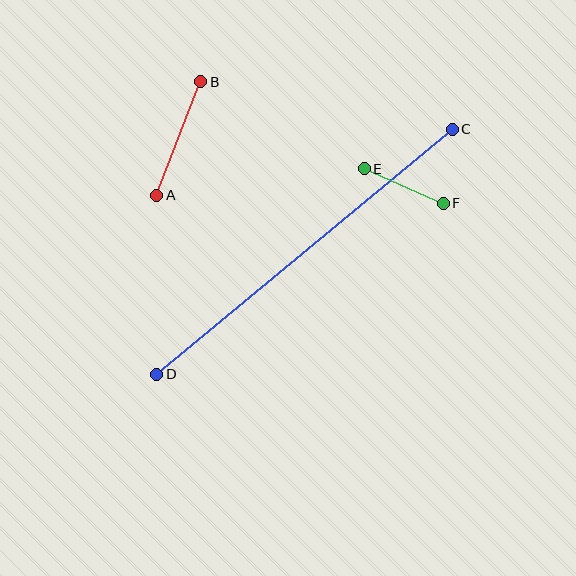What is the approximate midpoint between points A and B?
The midpoint is at approximately (179, 138) pixels.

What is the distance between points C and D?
The distance is approximately 384 pixels.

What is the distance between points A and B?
The distance is approximately 122 pixels.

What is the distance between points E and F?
The distance is approximately 86 pixels.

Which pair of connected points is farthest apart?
Points C and D are farthest apart.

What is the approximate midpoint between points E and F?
The midpoint is at approximately (404, 186) pixels.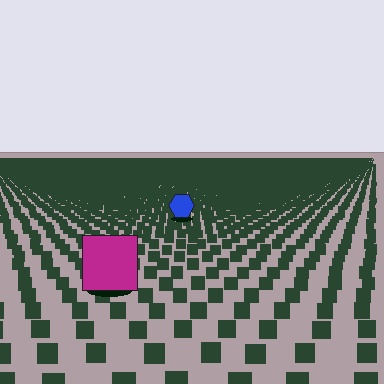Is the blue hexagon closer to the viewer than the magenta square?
No. The magenta square is closer — you can tell from the texture gradient: the ground texture is coarser near it.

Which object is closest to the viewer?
The magenta square is closest. The texture marks near it are larger and more spread out.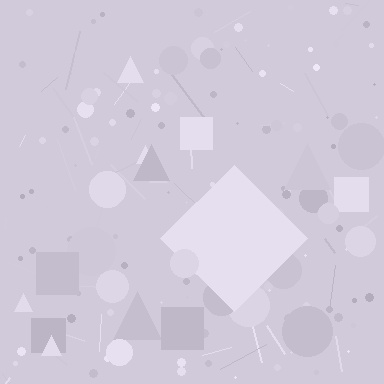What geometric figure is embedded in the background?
A diamond is embedded in the background.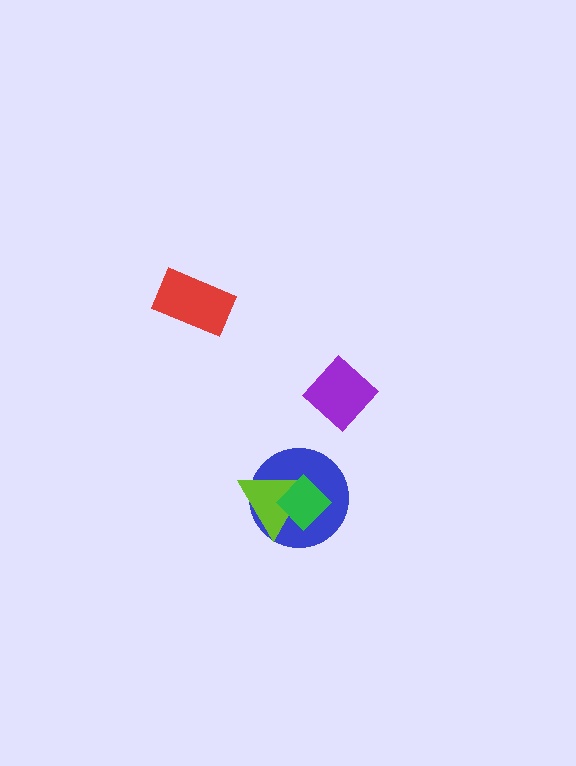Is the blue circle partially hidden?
Yes, it is partially covered by another shape.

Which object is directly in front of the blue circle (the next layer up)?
The lime triangle is directly in front of the blue circle.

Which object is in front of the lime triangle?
The green diamond is in front of the lime triangle.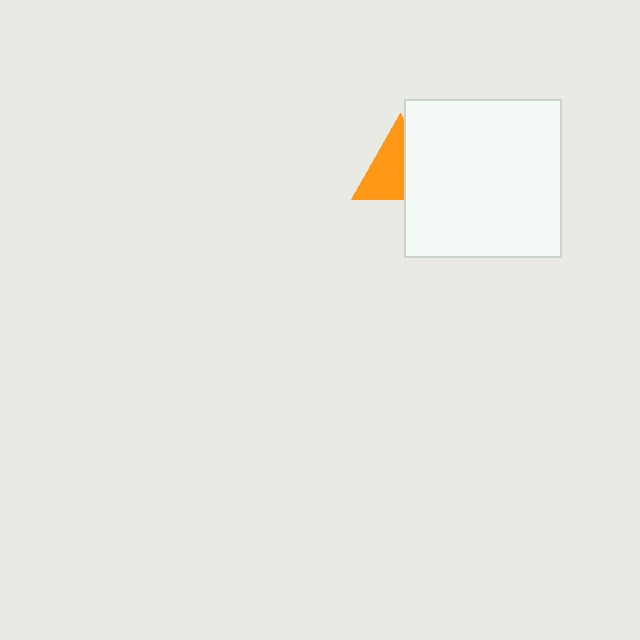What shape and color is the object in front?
The object in front is a white square.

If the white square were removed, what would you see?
You would see the complete orange triangle.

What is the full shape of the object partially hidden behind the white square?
The partially hidden object is an orange triangle.